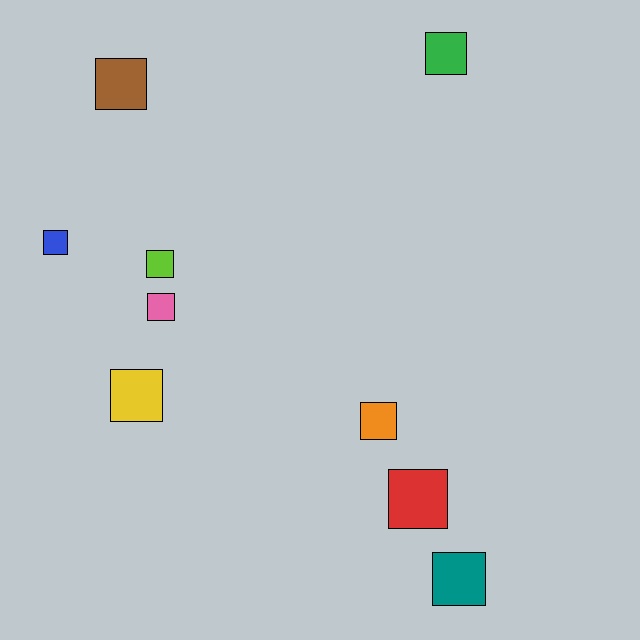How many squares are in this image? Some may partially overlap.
There are 9 squares.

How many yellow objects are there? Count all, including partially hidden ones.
There is 1 yellow object.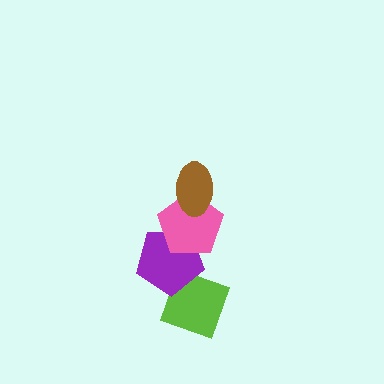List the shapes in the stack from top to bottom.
From top to bottom: the brown ellipse, the pink pentagon, the purple pentagon, the lime diamond.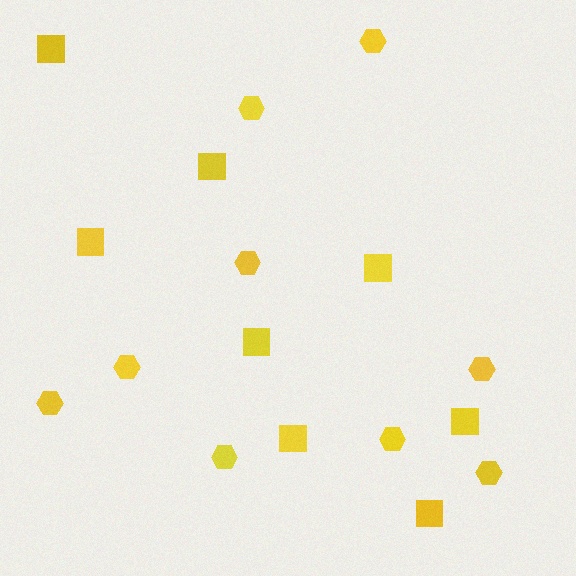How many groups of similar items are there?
There are 2 groups: one group of squares (8) and one group of hexagons (9).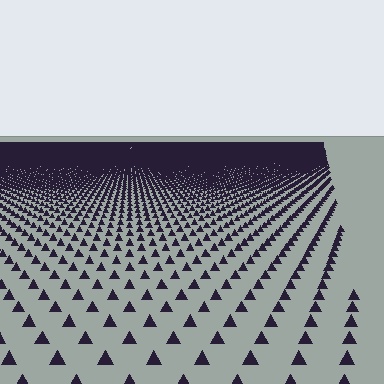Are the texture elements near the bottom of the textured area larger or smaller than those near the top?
Larger. Near the bottom, elements are closer to the viewer and appear at a bigger on-screen size.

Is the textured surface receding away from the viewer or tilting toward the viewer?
The surface is receding away from the viewer. Texture elements get smaller and denser toward the top.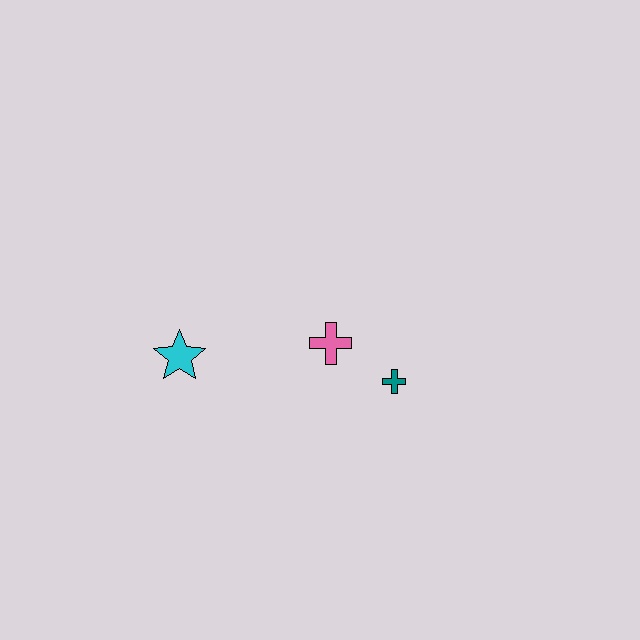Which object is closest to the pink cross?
The teal cross is closest to the pink cross.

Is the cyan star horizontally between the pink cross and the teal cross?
No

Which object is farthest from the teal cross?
The cyan star is farthest from the teal cross.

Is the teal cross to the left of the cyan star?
No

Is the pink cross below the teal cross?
No